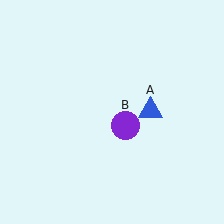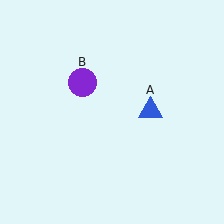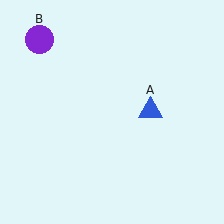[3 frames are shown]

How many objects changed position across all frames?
1 object changed position: purple circle (object B).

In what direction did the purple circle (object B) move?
The purple circle (object B) moved up and to the left.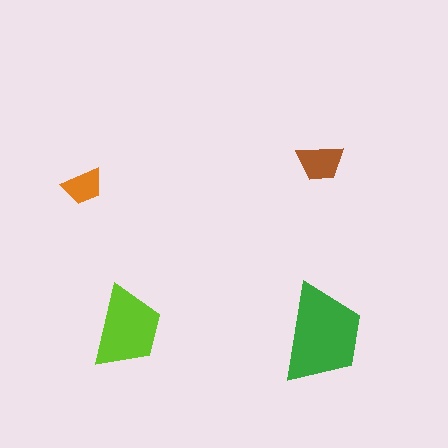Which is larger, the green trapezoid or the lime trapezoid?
The green one.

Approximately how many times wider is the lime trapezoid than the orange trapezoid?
About 2 times wider.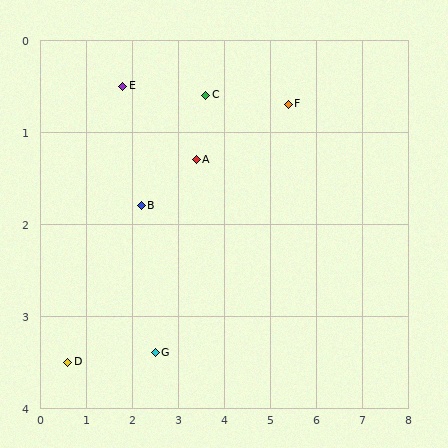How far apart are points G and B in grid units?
Points G and B are about 1.6 grid units apart.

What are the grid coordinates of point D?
Point D is at approximately (0.6, 3.5).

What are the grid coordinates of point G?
Point G is at approximately (2.5, 3.4).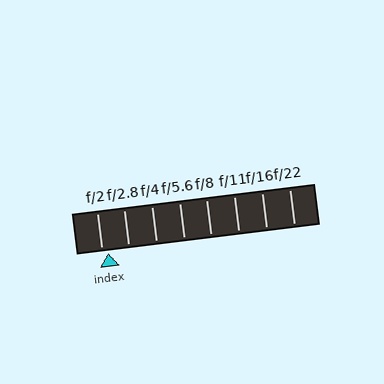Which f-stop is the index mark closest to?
The index mark is closest to f/2.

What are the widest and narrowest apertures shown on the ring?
The widest aperture shown is f/2 and the narrowest is f/22.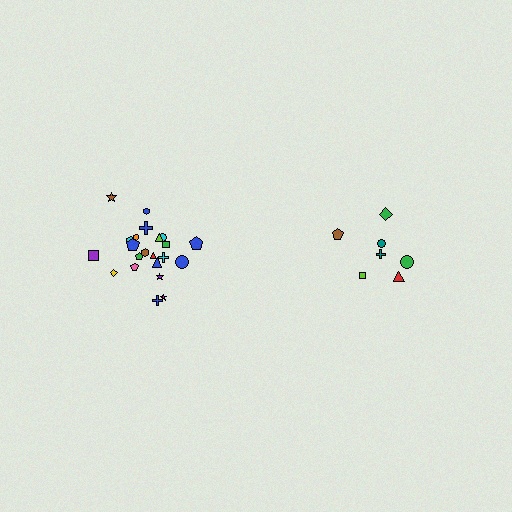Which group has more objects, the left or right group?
The left group.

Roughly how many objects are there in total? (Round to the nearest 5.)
Roughly 30 objects in total.